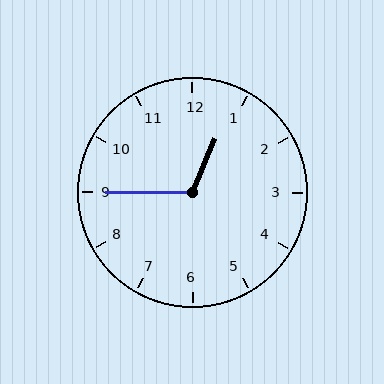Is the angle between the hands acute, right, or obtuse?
It is obtuse.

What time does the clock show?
12:45.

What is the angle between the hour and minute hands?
Approximately 112 degrees.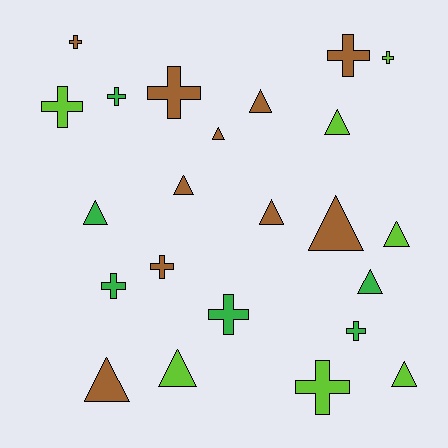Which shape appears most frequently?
Triangle, with 12 objects.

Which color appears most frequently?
Brown, with 10 objects.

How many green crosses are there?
There are 4 green crosses.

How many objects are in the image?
There are 23 objects.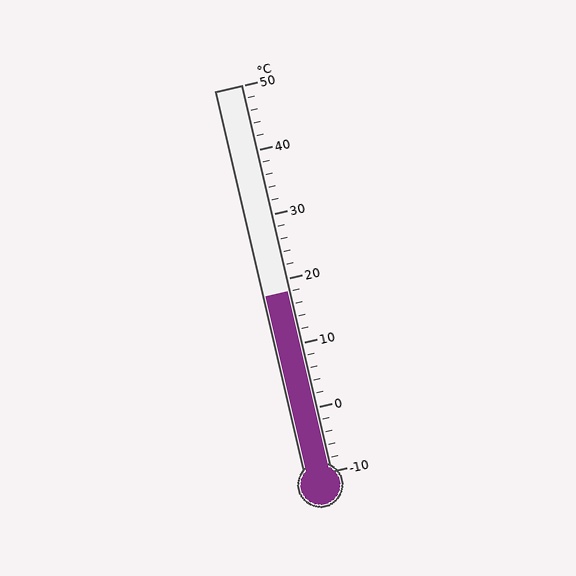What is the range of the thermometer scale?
The thermometer scale ranges from -10°C to 50°C.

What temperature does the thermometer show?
The thermometer shows approximately 18°C.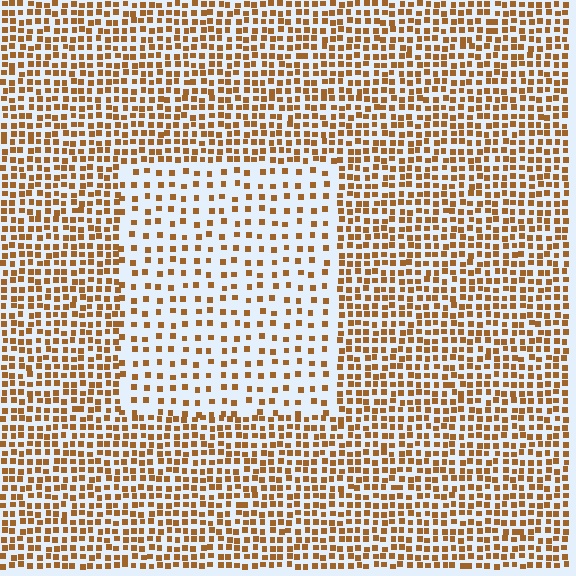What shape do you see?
I see a rectangle.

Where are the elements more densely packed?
The elements are more densely packed outside the rectangle boundary.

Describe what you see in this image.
The image contains small brown elements arranged at two different densities. A rectangle-shaped region is visible where the elements are less densely packed than the surrounding area.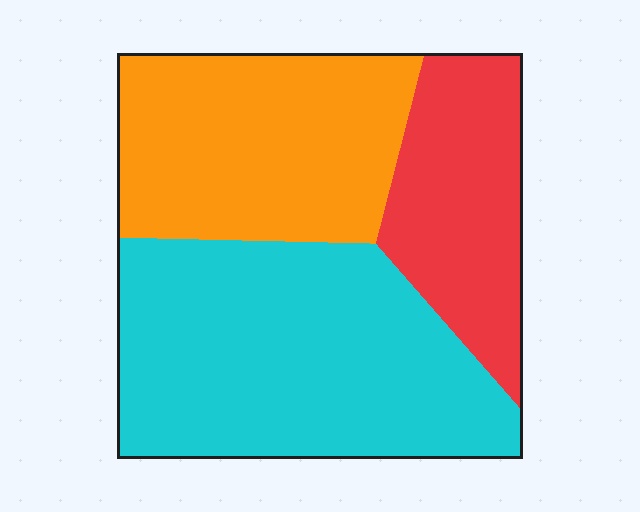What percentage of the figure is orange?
Orange covers roughly 30% of the figure.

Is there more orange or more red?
Orange.